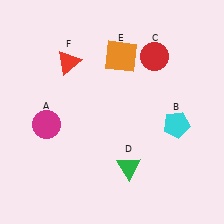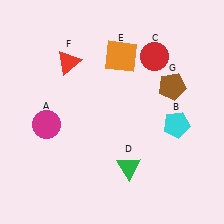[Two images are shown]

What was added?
A brown pentagon (G) was added in Image 2.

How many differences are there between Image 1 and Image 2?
There is 1 difference between the two images.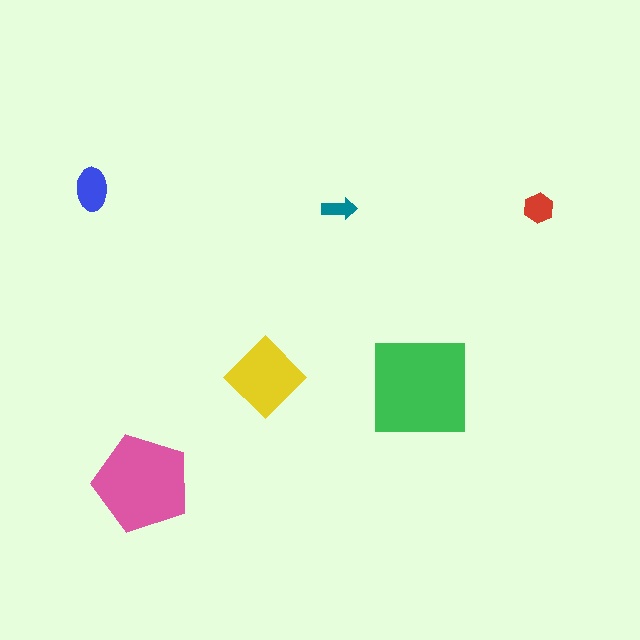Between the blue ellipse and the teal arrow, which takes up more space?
The blue ellipse.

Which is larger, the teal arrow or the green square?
The green square.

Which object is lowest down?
The pink pentagon is bottommost.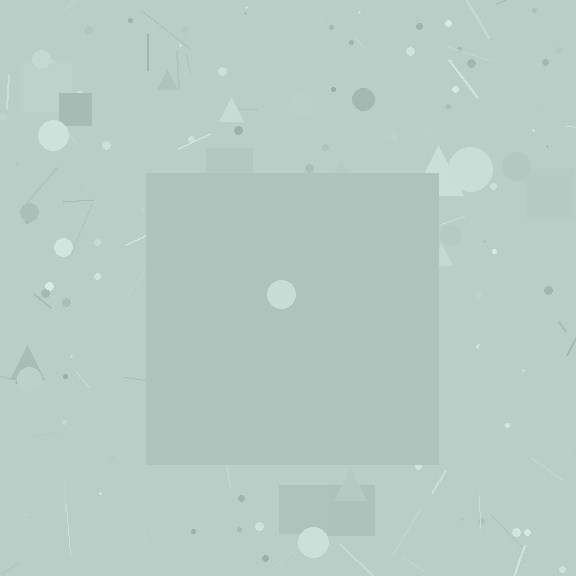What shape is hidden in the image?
A square is hidden in the image.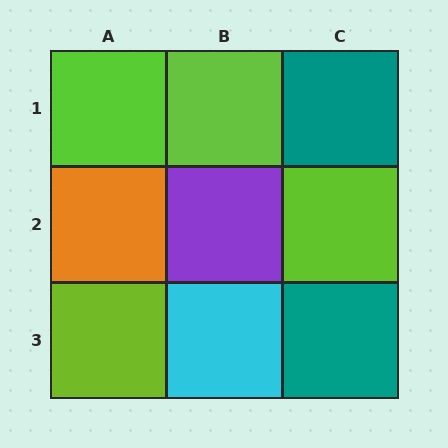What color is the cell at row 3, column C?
Teal.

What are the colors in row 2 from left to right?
Orange, purple, lime.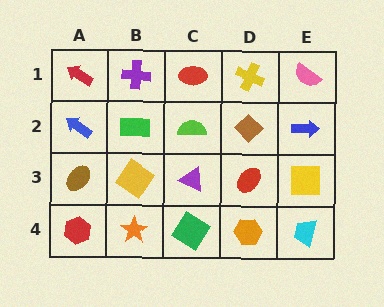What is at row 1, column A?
A red arrow.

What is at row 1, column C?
A red ellipse.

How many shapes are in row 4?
5 shapes.